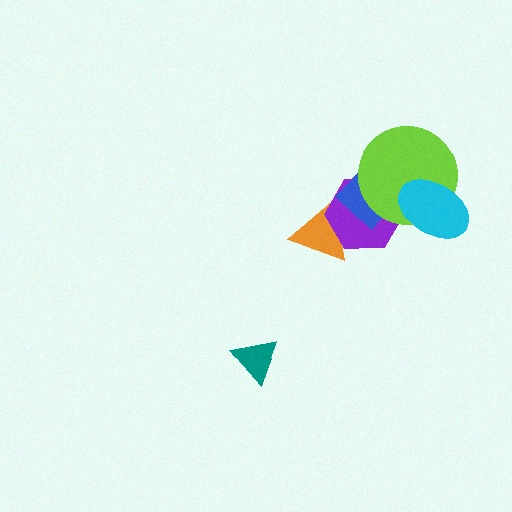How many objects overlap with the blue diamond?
4 objects overlap with the blue diamond.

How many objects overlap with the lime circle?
3 objects overlap with the lime circle.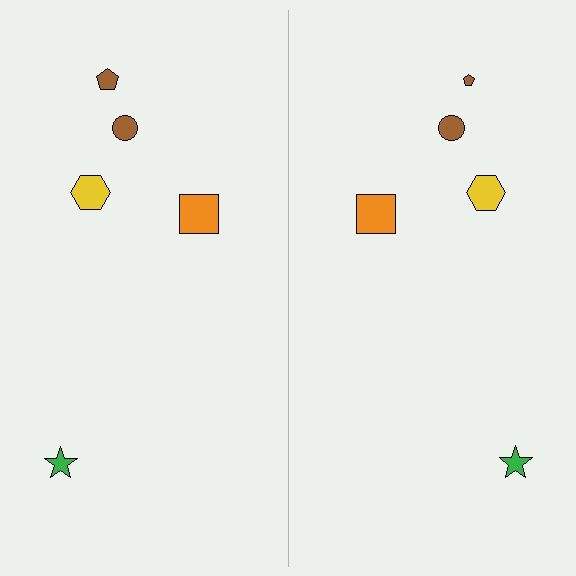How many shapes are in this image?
There are 10 shapes in this image.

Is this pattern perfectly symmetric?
No, the pattern is not perfectly symmetric. The brown pentagon on the right side has a different size than its mirror counterpart.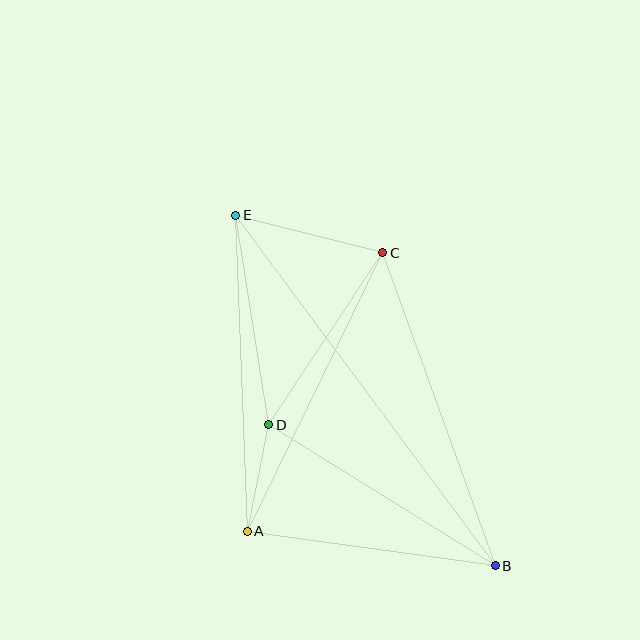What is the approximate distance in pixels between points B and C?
The distance between B and C is approximately 332 pixels.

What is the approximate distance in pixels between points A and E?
The distance between A and E is approximately 316 pixels.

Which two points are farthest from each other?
Points B and E are farthest from each other.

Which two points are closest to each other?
Points A and D are closest to each other.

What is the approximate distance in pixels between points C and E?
The distance between C and E is approximately 152 pixels.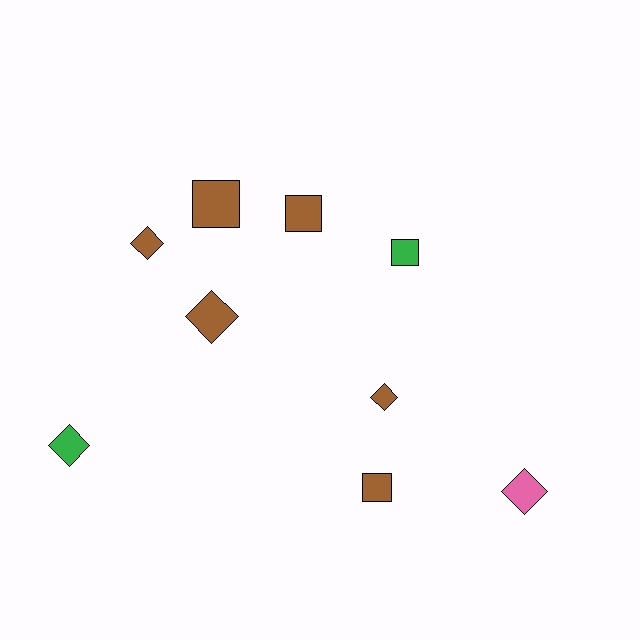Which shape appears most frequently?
Diamond, with 5 objects.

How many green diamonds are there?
There is 1 green diamond.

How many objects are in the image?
There are 9 objects.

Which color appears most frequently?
Brown, with 6 objects.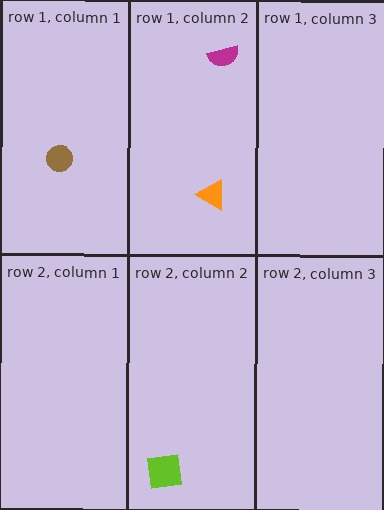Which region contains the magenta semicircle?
The row 1, column 2 region.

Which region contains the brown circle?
The row 1, column 1 region.